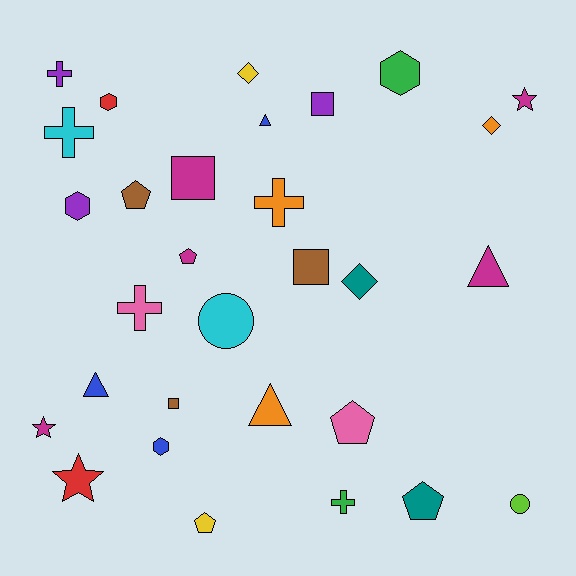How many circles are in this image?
There are 2 circles.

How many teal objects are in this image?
There are 2 teal objects.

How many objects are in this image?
There are 30 objects.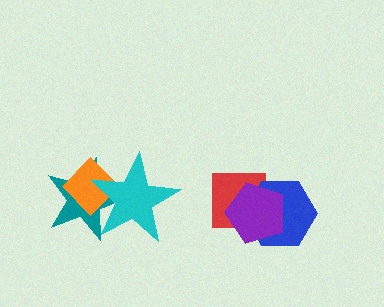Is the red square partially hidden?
Yes, it is partially covered by another shape.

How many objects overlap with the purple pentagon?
2 objects overlap with the purple pentagon.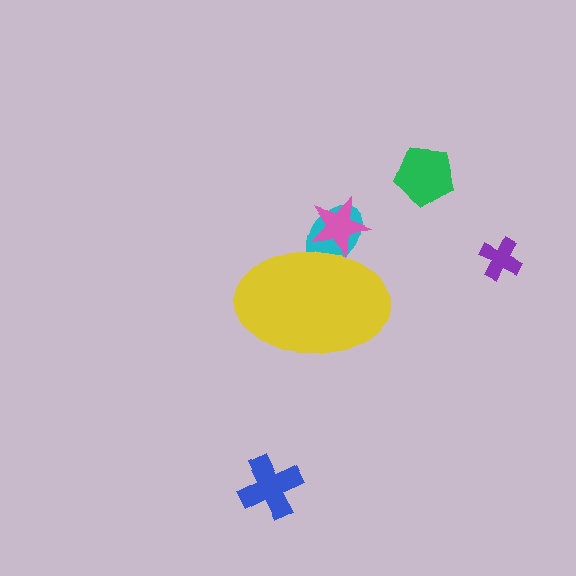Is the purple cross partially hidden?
No, the purple cross is fully visible.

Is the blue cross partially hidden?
No, the blue cross is fully visible.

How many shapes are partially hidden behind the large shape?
2 shapes are partially hidden.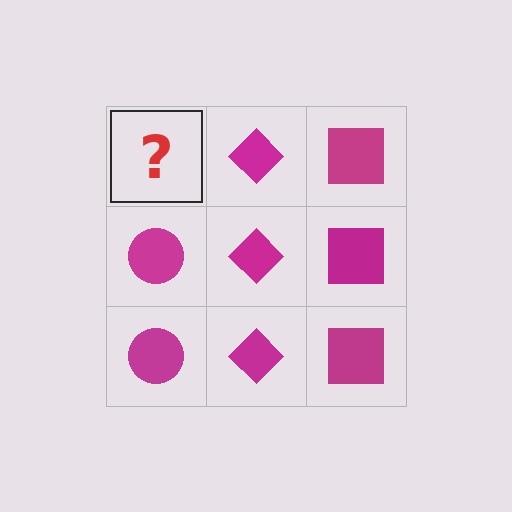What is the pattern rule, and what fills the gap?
The rule is that each column has a consistent shape. The gap should be filled with a magenta circle.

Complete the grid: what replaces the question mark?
The question mark should be replaced with a magenta circle.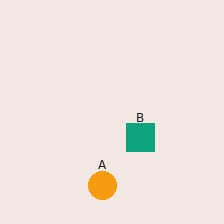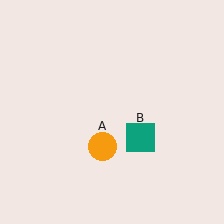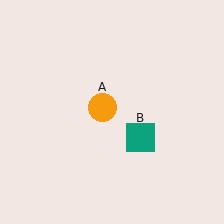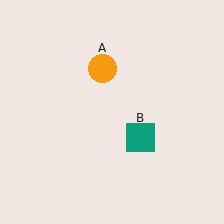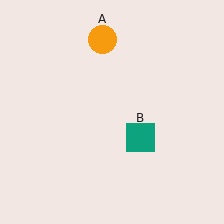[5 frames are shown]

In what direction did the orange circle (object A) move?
The orange circle (object A) moved up.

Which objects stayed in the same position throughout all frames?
Teal square (object B) remained stationary.